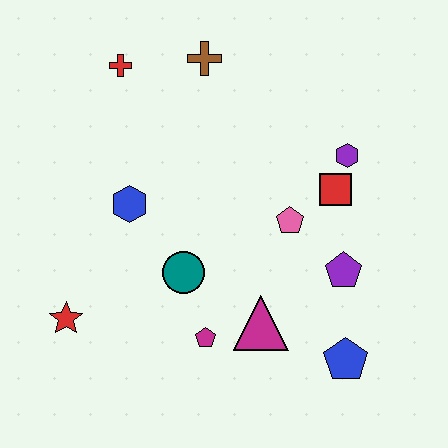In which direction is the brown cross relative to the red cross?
The brown cross is to the right of the red cross.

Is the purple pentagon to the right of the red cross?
Yes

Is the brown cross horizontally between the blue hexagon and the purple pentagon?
Yes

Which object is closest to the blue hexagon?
The teal circle is closest to the blue hexagon.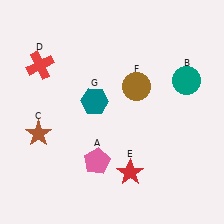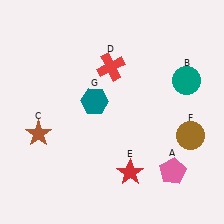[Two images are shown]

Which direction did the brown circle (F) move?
The brown circle (F) moved right.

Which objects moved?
The objects that moved are: the pink pentagon (A), the red cross (D), the brown circle (F).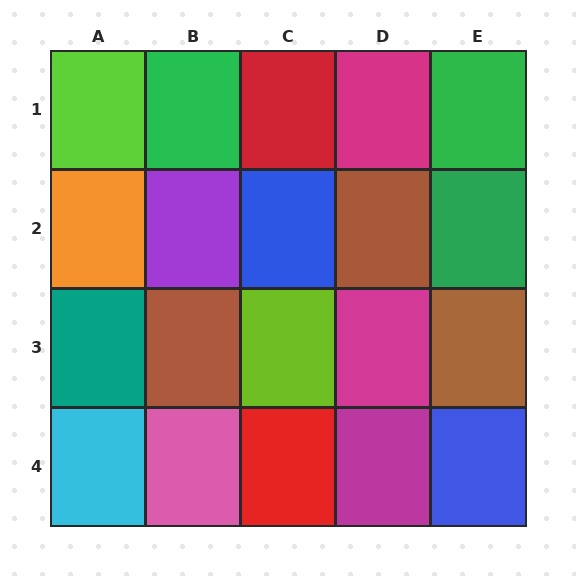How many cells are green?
3 cells are green.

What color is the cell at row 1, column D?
Magenta.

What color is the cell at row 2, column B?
Purple.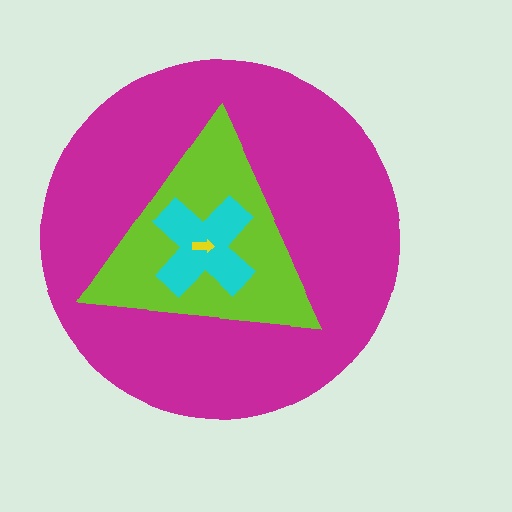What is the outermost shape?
The magenta circle.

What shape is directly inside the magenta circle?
The lime triangle.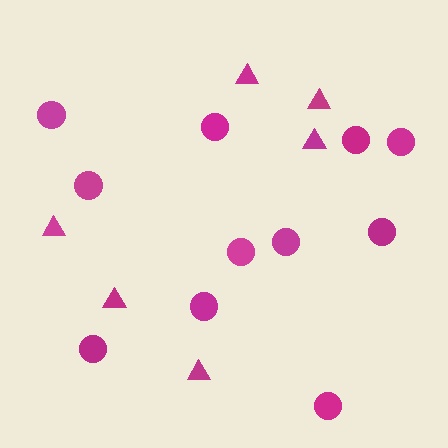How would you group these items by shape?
There are 2 groups: one group of triangles (6) and one group of circles (11).